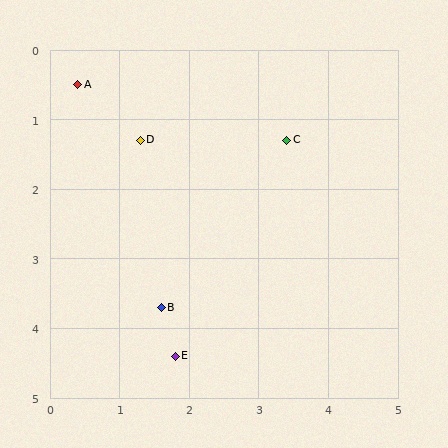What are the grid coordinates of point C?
Point C is at approximately (3.4, 1.3).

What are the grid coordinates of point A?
Point A is at approximately (0.4, 0.5).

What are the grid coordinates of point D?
Point D is at approximately (1.3, 1.3).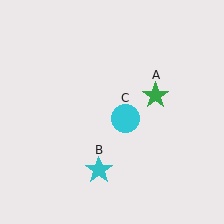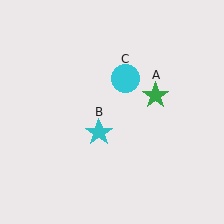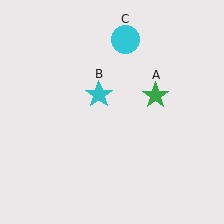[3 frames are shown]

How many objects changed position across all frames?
2 objects changed position: cyan star (object B), cyan circle (object C).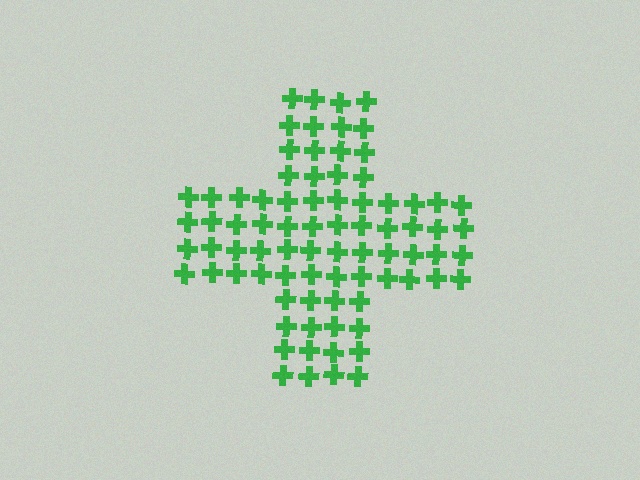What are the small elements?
The small elements are crosses.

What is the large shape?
The large shape is a cross.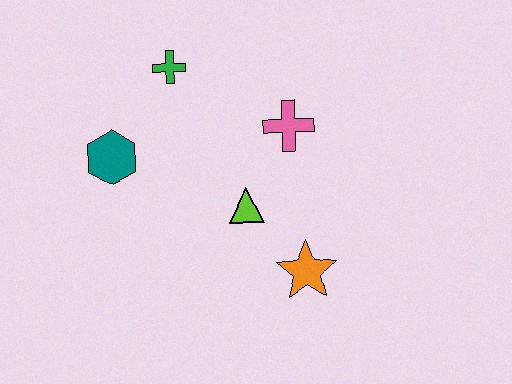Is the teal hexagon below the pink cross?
Yes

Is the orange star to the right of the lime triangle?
Yes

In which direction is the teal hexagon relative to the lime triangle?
The teal hexagon is to the left of the lime triangle.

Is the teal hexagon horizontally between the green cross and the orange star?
No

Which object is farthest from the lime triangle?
The green cross is farthest from the lime triangle.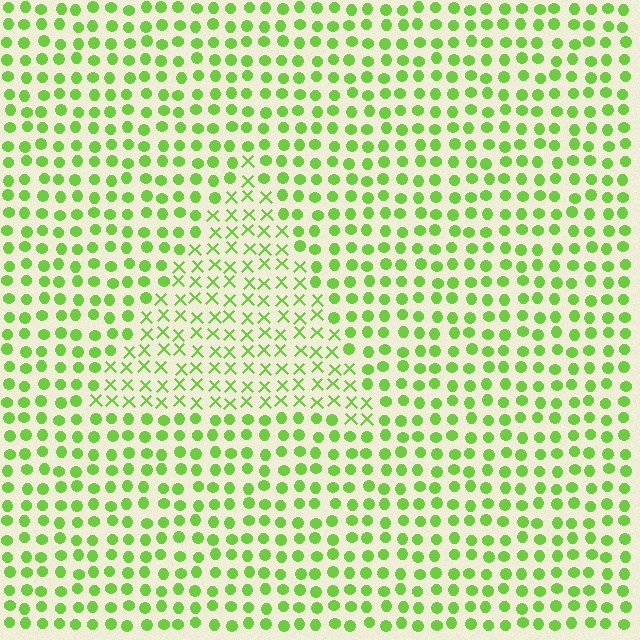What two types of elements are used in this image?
The image uses X marks inside the triangle region and circles outside it.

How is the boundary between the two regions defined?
The boundary is defined by a change in element shape: X marks inside vs. circles outside. All elements share the same color and spacing.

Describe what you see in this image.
The image is filled with small lime elements arranged in a uniform grid. A triangle-shaped region contains X marks, while the surrounding area contains circles. The boundary is defined purely by the change in element shape.